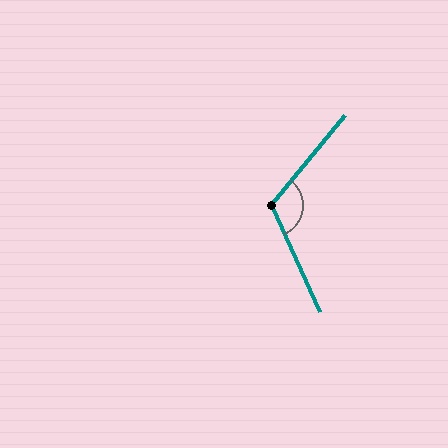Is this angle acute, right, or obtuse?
It is obtuse.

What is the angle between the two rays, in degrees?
Approximately 117 degrees.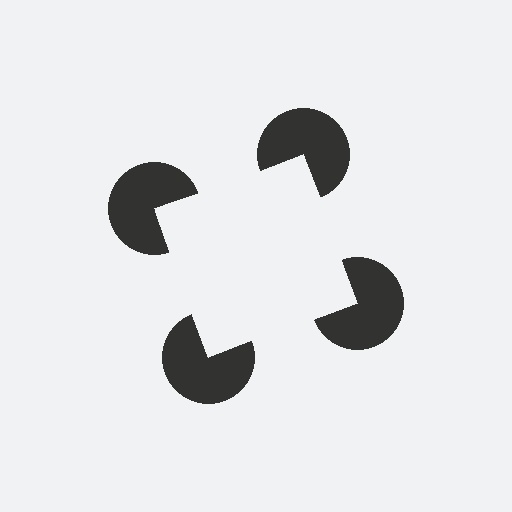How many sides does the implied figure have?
4 sides.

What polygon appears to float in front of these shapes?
An illusory square — its edges are inferred from the aligned wedge cuts in the pac-man discs, not physically drawn.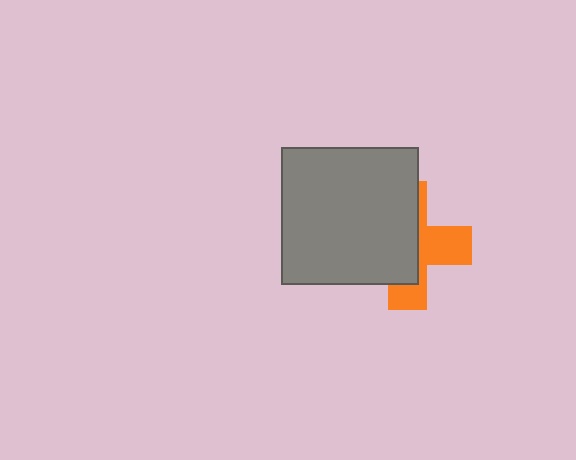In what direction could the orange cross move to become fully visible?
The orange cross could move right. That would shift it out from behind the gray square entirely.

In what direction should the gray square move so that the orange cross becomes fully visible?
The gray square should move left. That is the shortest direction to clear the overlap and leave the orange cross fully visible.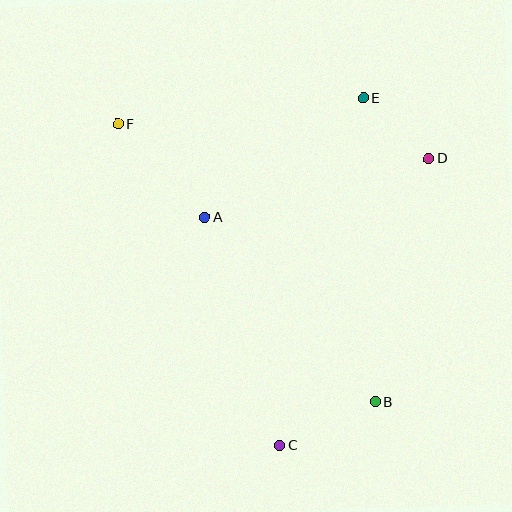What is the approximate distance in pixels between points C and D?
The distance between C and D is approximately 323 pixels.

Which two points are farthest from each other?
Points B and F are farthest from each other.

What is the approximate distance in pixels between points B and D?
The distance between B and D is approximately 249 pixels.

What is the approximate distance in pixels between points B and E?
The distance between B and E is approximately 304 pixels.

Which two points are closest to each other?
Points D and E are closest to each other.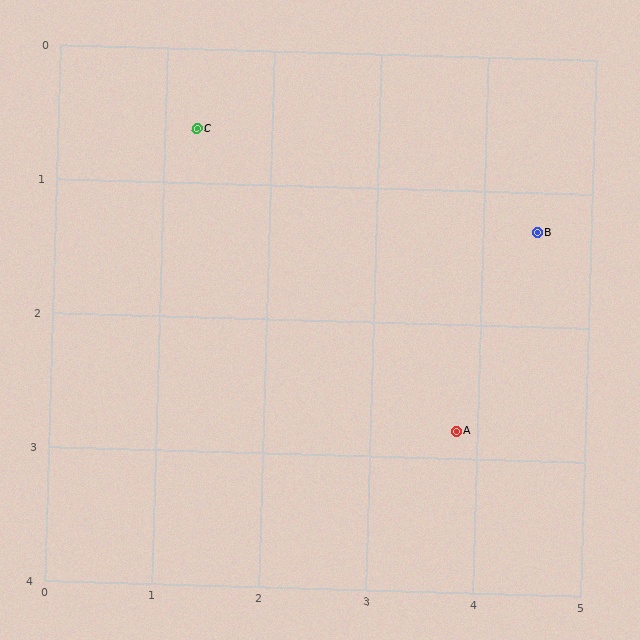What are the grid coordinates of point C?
Point C is at approximately (1.3, 0.6).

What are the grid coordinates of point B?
Point B is at approximately (4.5, 1.3).